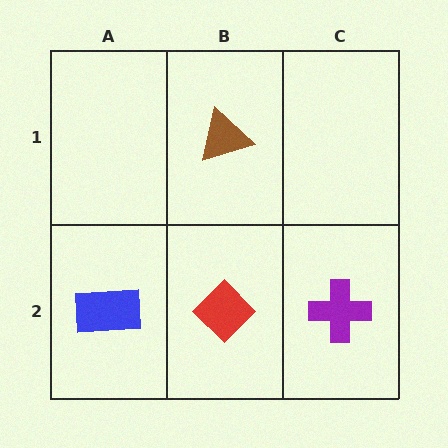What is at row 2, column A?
A blue rectangle.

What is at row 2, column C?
A purple cross.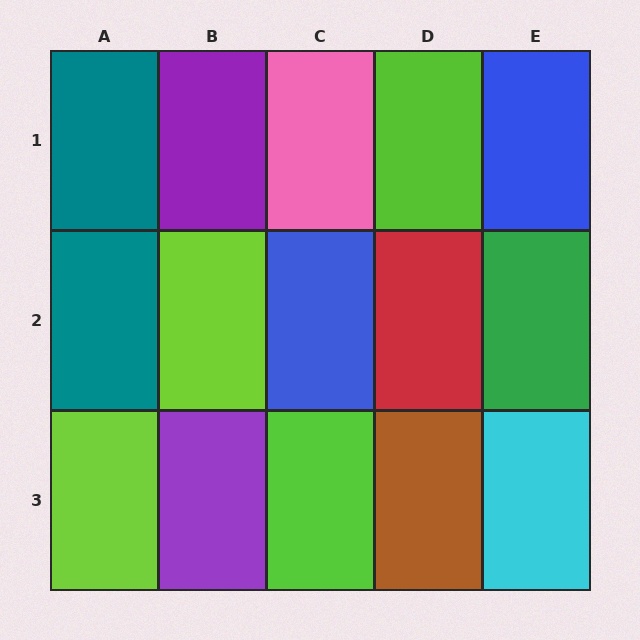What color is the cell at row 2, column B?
Lime.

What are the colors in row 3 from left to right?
Lime, purple, lime, brown, cyan.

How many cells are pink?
1 cell is pink.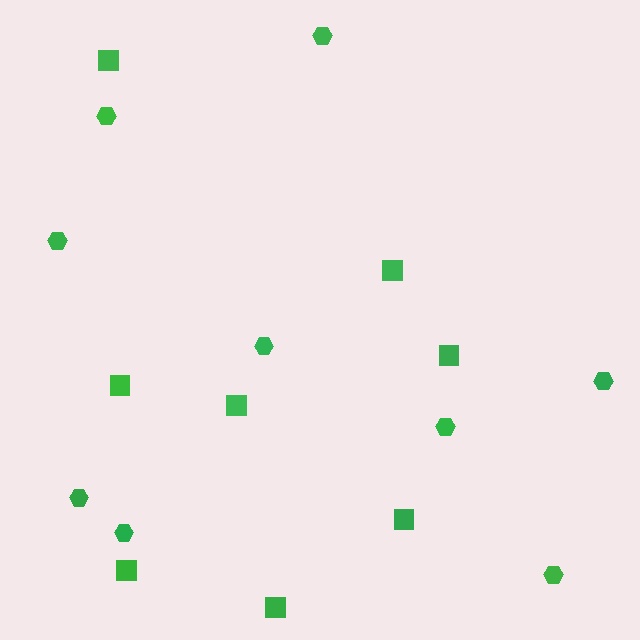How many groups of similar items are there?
There are 2 groups: one group of squares (8) and one group of hexagons (9).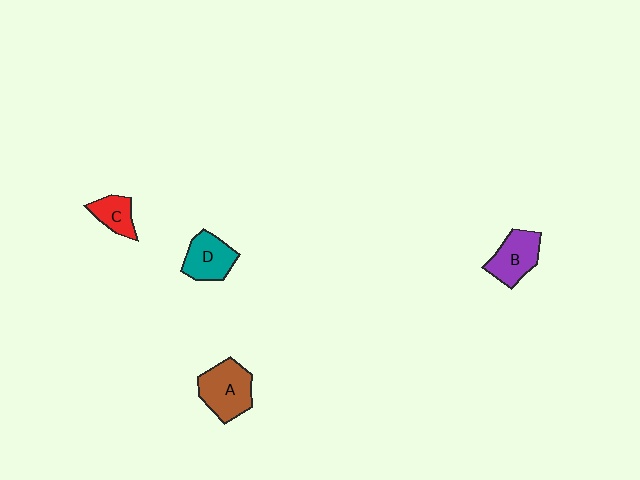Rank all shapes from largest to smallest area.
From largest to smallest: A (brown), B (purple), D (teal), C (red).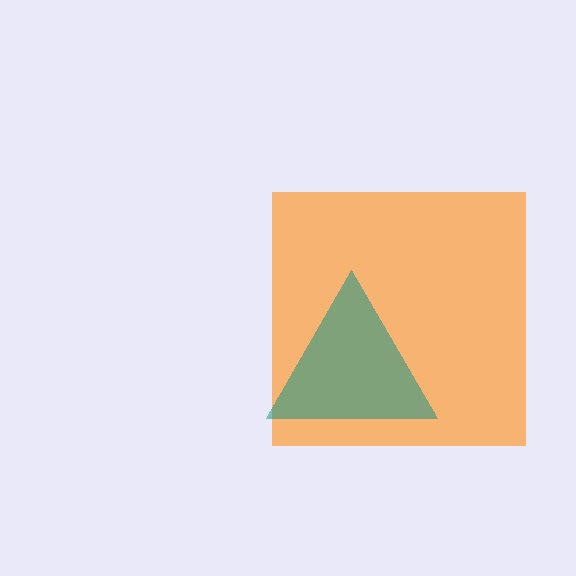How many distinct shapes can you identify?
There are 2 distinct shapes: an orange square, a teal triangle.